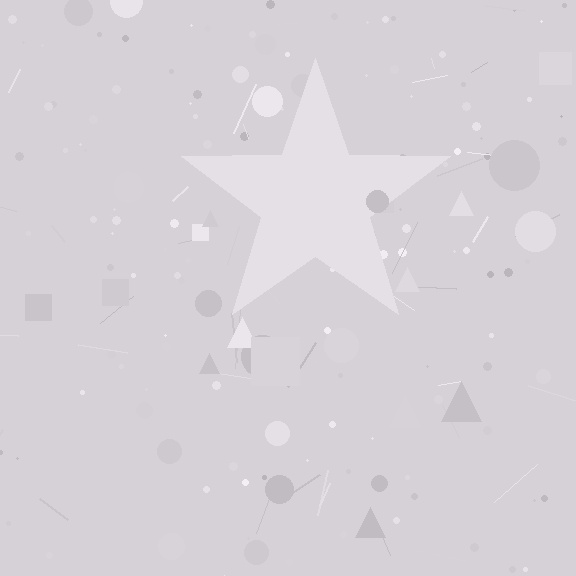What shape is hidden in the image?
A star is hidden in the image.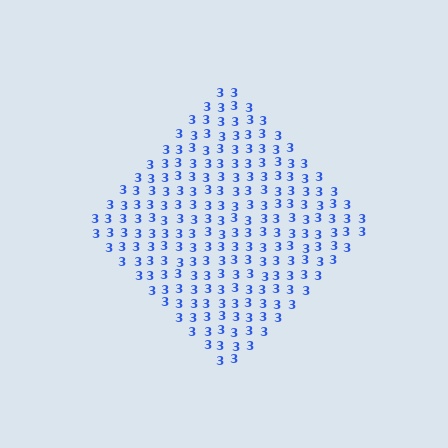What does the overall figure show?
The overall figure shows a diamond.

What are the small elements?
The small elements are digit 3's.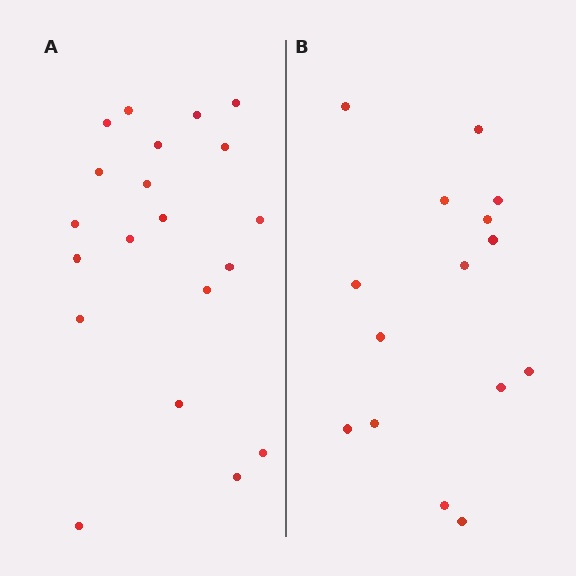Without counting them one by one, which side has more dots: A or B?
Region A (the left region) has more dots.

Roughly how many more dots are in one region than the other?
Region A has about 5 more dots than region B.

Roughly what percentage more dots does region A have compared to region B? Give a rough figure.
About 35% more.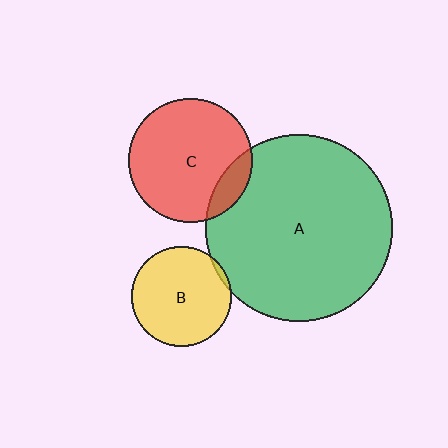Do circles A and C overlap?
Yes.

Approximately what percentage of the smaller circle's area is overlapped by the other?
Approximately 15%.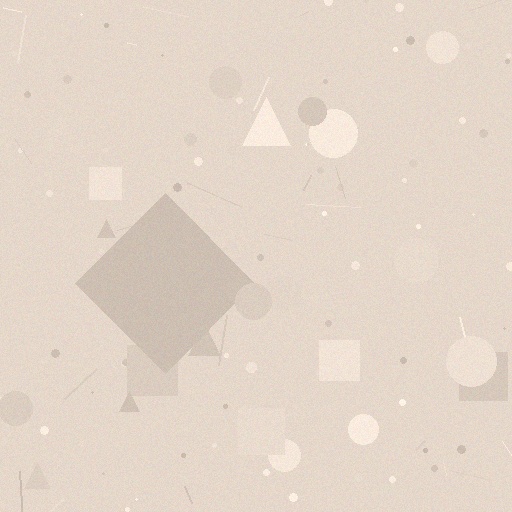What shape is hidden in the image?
A diamond is hidden in the image.